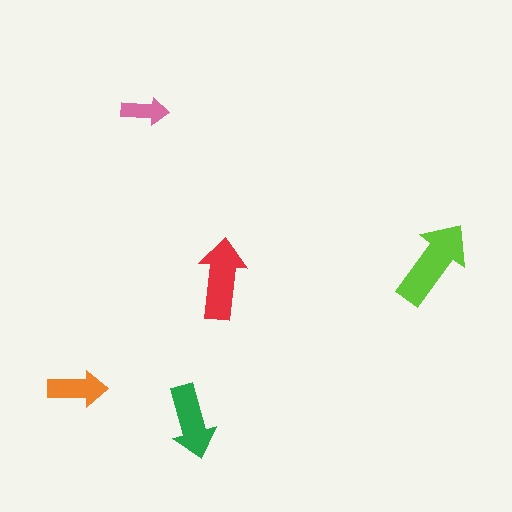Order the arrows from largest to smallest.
the lime one, the red one, the green one, the orange one, the pink one.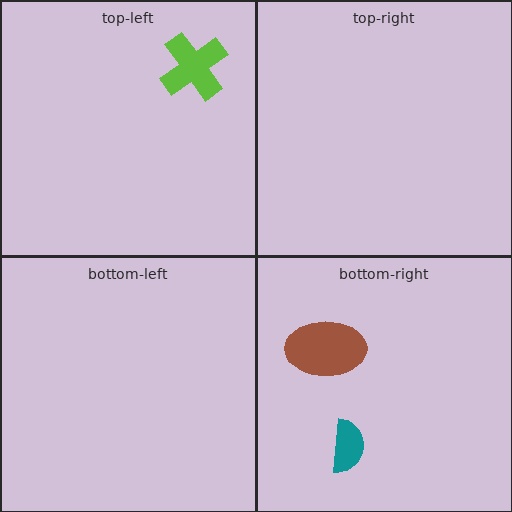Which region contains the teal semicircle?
The bottom-right region.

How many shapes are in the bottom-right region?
2.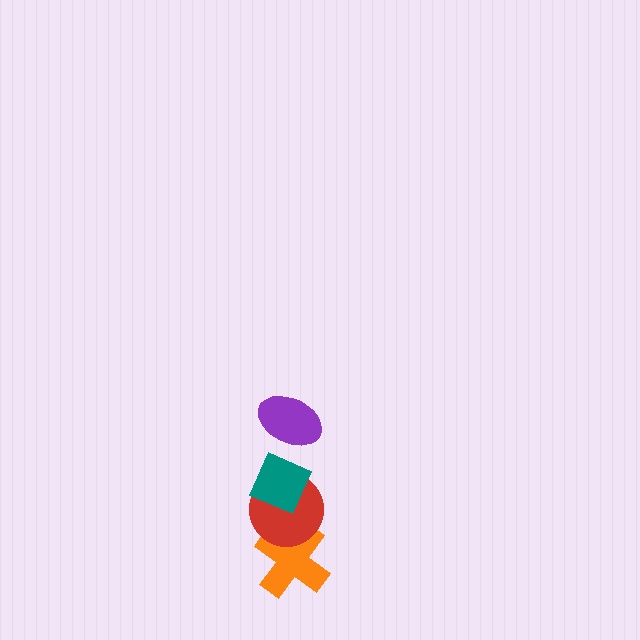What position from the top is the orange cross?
The orange cross is 4th from the top.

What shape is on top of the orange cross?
The red circle is on top of the orange cross.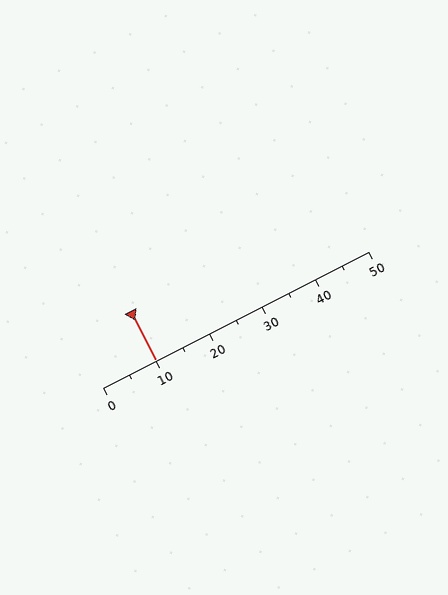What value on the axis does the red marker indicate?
The marker indicates approximately 10.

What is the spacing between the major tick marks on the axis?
The major ticks are spaced 10 apart.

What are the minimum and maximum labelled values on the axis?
The axis runs from 0 to 50.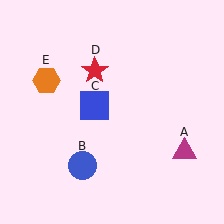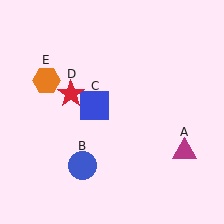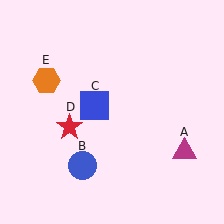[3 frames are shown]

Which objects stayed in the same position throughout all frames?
Magenta triangle (object A) and blue circle (object B) and blue square (object C) and orange hexagon (object E) remained stationary.